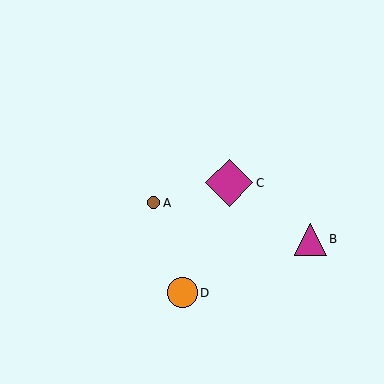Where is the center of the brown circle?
The center of the brown circle is at (153, 203).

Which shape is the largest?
The magenta diamond (labeled C) is the largest.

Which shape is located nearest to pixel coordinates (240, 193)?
The magenta diamond (labeled C) at (229, 183) is nearest to that location.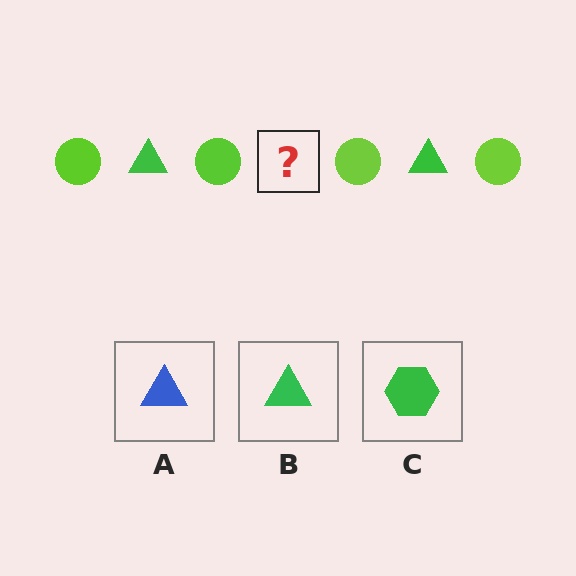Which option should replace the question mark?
Option B.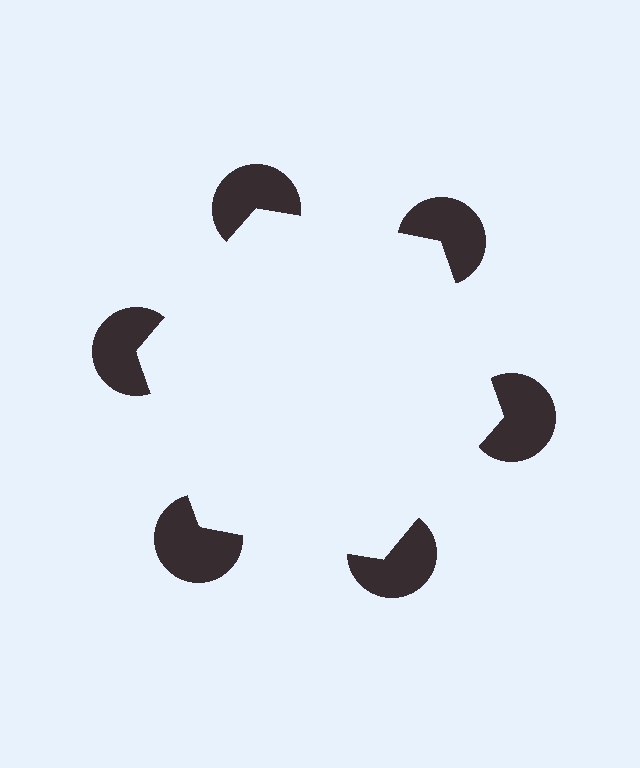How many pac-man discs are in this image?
There are 6 — one at each vertex of the illusory hexagon.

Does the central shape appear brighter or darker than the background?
It typically appears slightly brighter than the background, even though no actual brightness change is drawn.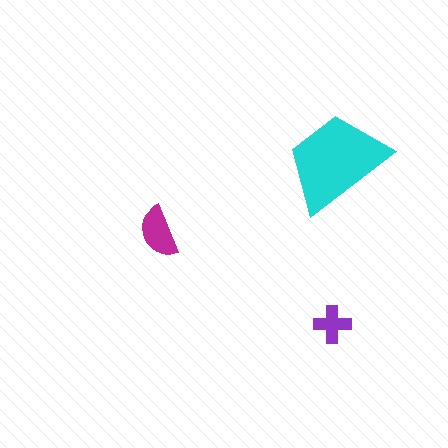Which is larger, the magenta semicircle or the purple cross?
The magenta semicircle.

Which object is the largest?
The cyan trapezoid.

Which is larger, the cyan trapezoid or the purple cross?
The cyan trapezoid.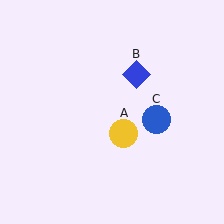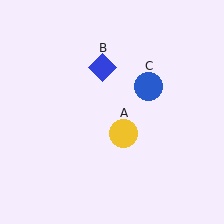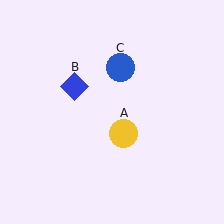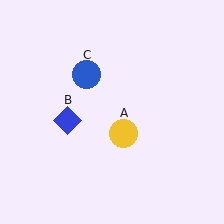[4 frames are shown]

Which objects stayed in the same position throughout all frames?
Yellow circle (object A) remained stationary.